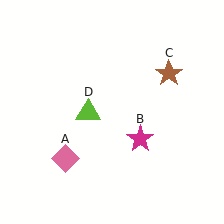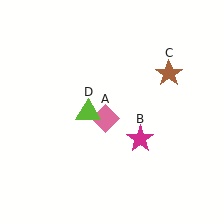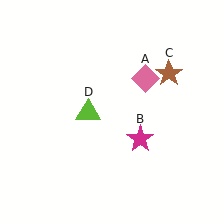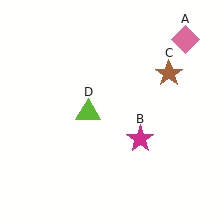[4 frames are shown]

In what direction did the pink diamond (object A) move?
The pink diamond (object A) moved up and to the right.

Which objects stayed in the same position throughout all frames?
Magenta star (object B) and brown star (object C) and lime triangle (object D) remained stationary.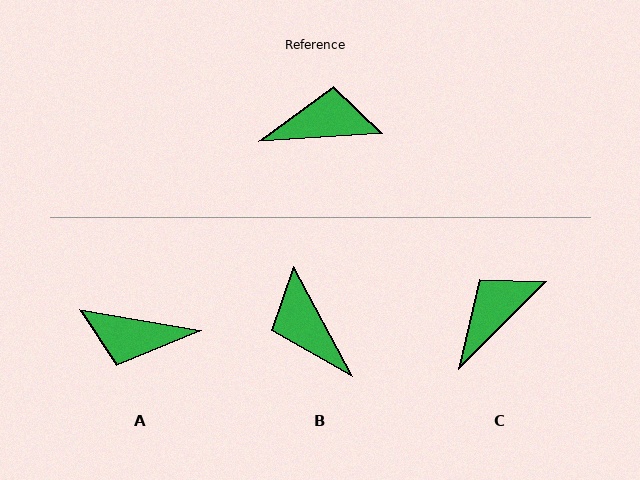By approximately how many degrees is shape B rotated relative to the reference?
Approximately 115 degrees counter-clockwise.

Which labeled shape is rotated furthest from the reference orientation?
A, about 167 degrees away.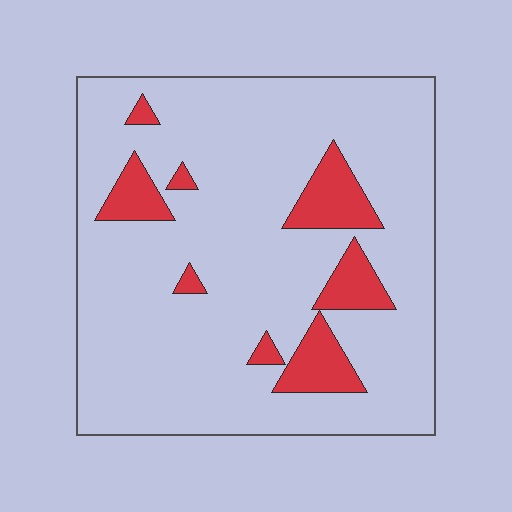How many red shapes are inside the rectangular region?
8.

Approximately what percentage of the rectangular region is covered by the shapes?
Approximately 15%.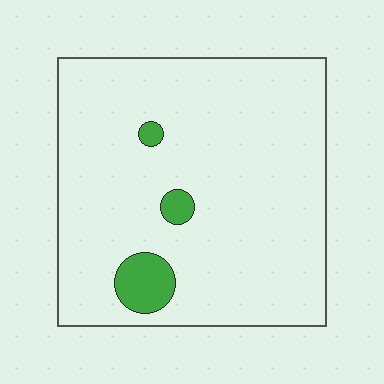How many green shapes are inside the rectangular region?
3.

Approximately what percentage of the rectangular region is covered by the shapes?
Approximately 5%.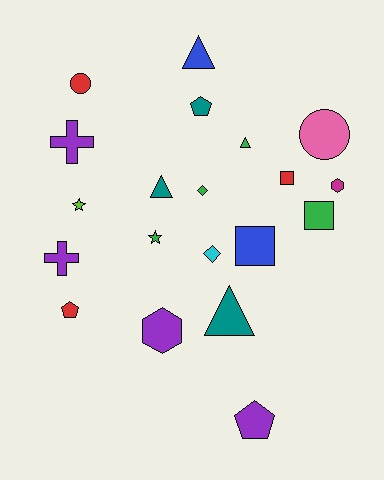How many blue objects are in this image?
There are 2 blue objects.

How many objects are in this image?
There are 20 objects.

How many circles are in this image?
There are 2 circles.